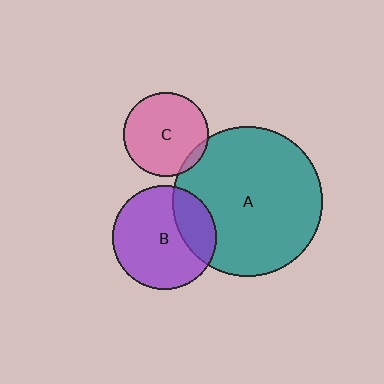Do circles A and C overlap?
Yes.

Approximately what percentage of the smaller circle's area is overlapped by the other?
Approximately 5%.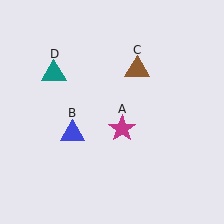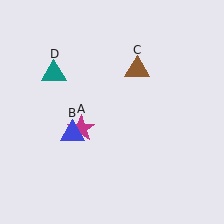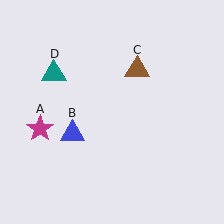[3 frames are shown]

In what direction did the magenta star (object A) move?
The magenta star (object A) moved left.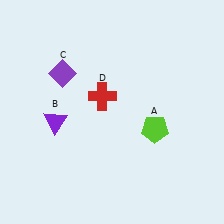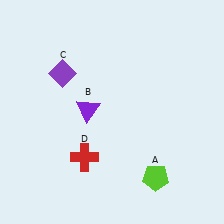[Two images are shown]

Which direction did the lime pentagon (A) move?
The lime pentagon (A) moved down.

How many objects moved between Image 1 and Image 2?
3 objects moved between the two images.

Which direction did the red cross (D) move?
The red cross (D) moved down.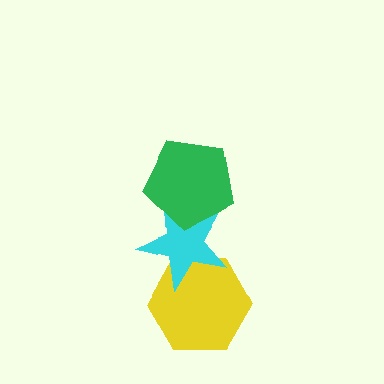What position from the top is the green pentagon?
The green pentagon is 1st from the top.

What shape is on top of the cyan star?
The green pentagon is on top of the cyan star.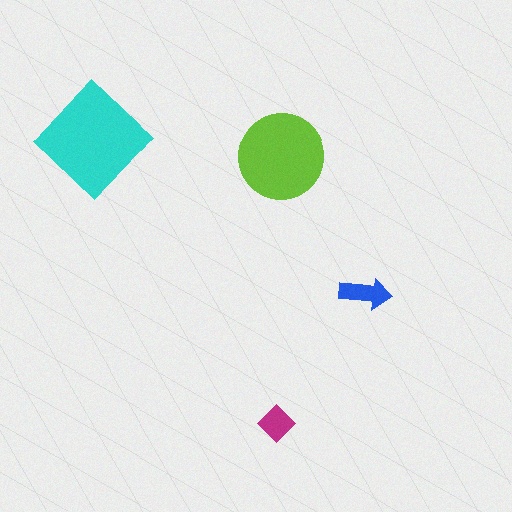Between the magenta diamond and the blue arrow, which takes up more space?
The blue arrow.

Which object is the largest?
The cyan diamond.